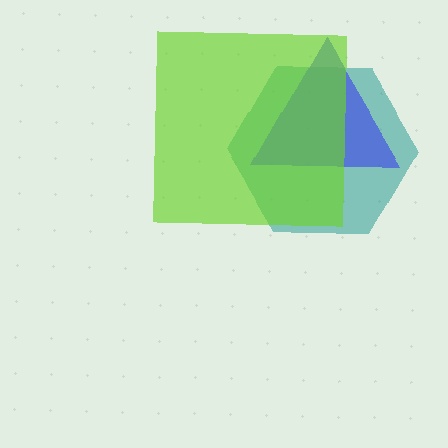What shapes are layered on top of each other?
The layered shapes are: a teal hexagon, a blue triangle, a lime square.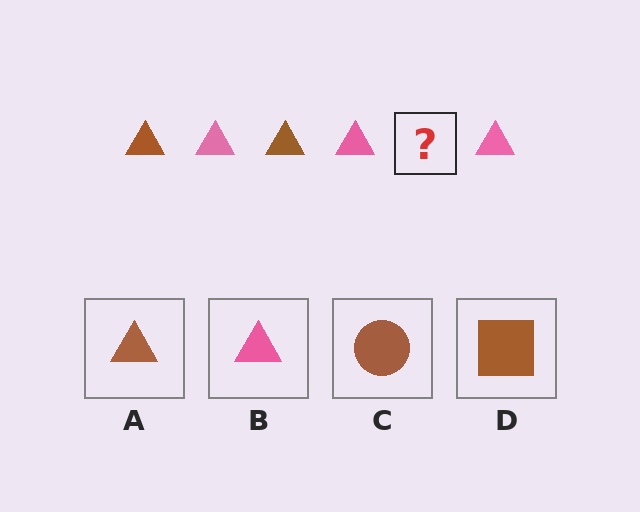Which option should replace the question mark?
Option A.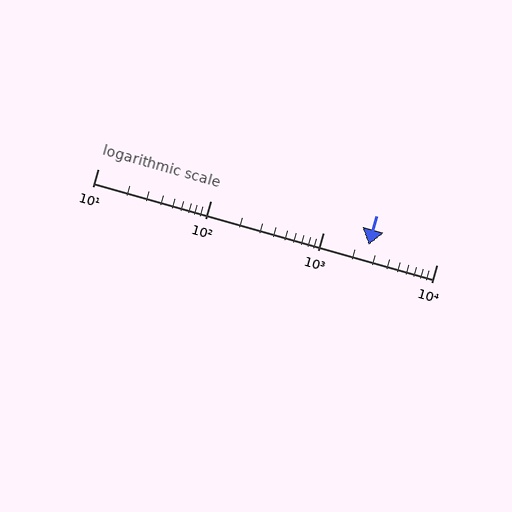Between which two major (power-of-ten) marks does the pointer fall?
The pointer is between 1000 and 10000.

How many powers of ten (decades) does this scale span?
The scale spans 3 decades, from 10 to 10000.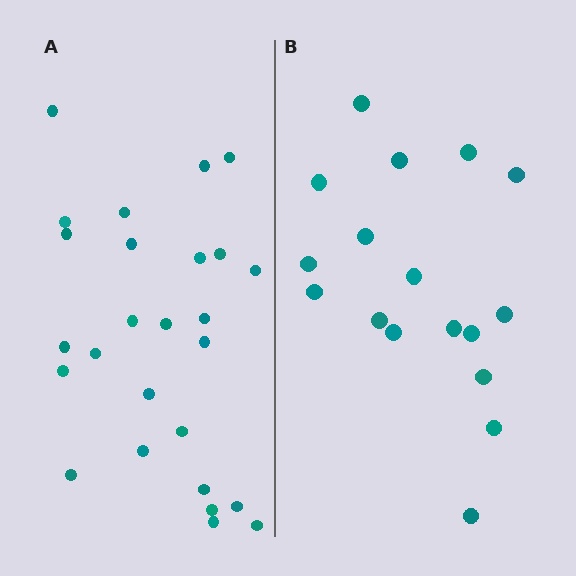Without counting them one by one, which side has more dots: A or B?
Region A (the left region) has more dots.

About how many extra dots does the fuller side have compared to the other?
Region A has roughly 8 or so more dots than region B.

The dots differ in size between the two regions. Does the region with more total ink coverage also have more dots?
No. Region B has more total ink coverage because its dots are larger, but region A actually contains more individual dots. Total area can be misleading — the number of items is what matters here.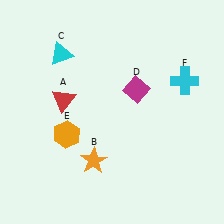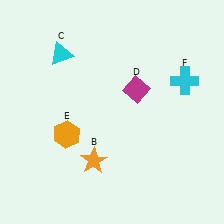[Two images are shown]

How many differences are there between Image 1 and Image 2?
There is 1 difference between the two images.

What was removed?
The red triangle (A) was removed in Image 2.